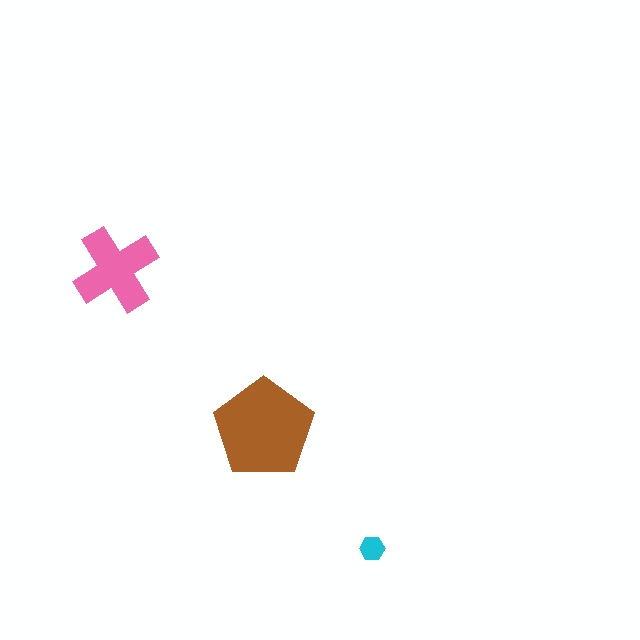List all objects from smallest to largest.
The cyan hexagon, the pink cross, the brown pentagon.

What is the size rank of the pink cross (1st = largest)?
2nd.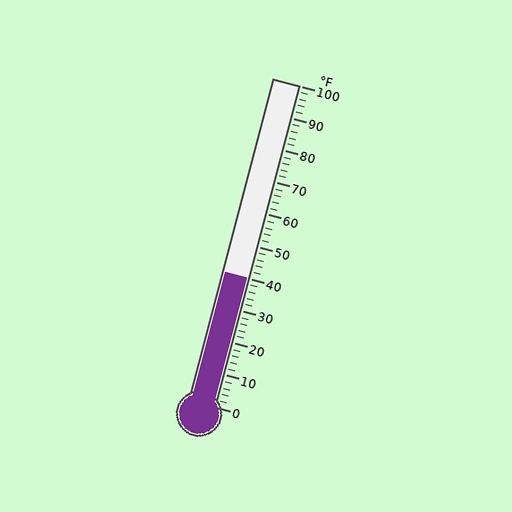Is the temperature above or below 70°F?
The temperature is below 70°F.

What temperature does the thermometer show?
The thermometer shows approximately 40°F.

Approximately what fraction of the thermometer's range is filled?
The thermometer is filled to approximately 40% of its range.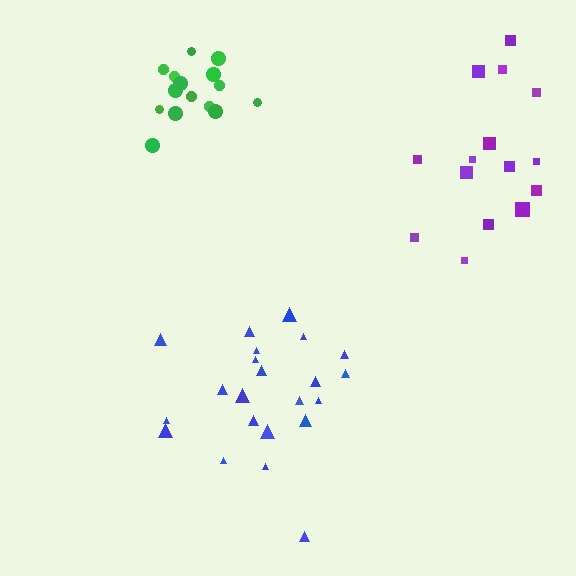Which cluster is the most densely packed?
Green.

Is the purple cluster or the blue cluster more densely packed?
Purple.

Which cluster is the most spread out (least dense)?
Blue.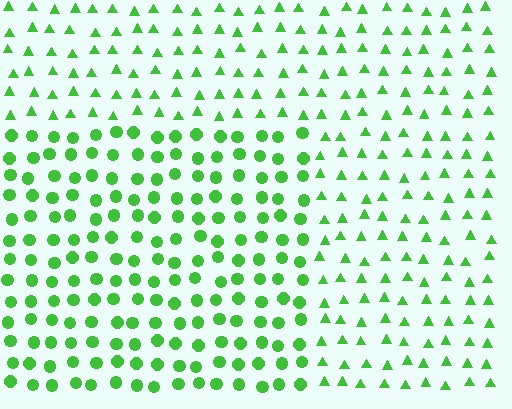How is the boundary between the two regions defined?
The boundary is defined by a change in element shape: circles inside vs. triangles outside. All elements share the same color and spacing.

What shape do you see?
I see a rectangle.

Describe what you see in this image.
The image is filled with small green elements arranged in a uniform grid. A rectangle-shaped region contains circles, while the surrounding area contains triangles. The boundary is defined purely by the change in element shape.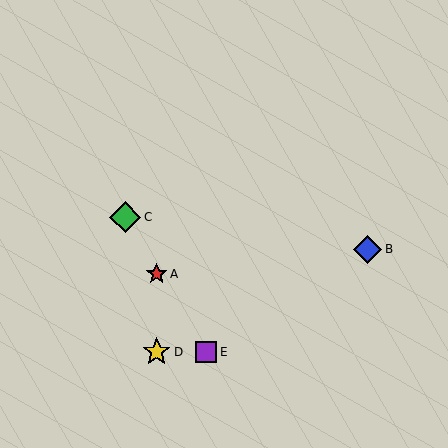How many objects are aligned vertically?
2 objects (A, D) are aligned vertically.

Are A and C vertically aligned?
No, A is at x≈157 and C is at x≈125.